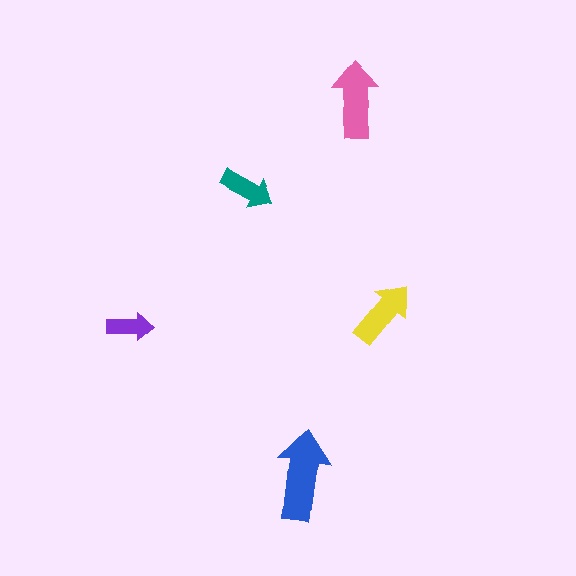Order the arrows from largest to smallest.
the blue one, the pink one, the yellow one, the teal one, the purple one.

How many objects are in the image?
There are 5 objects in the image.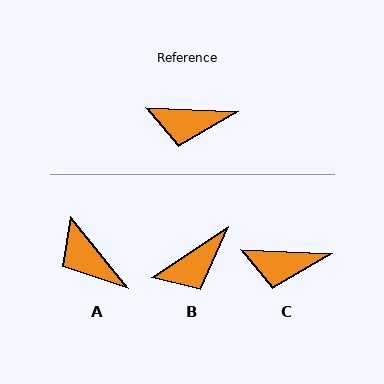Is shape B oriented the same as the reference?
No, it is off by about 36 degrees.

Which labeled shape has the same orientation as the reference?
C.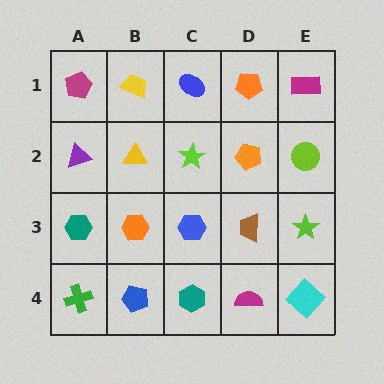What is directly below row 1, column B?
A yellow triangle.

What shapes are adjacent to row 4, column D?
A brown trapezoid (row 3, column D), a teal hexagon (row 4, column C), a cyan diamond (row 4, column E).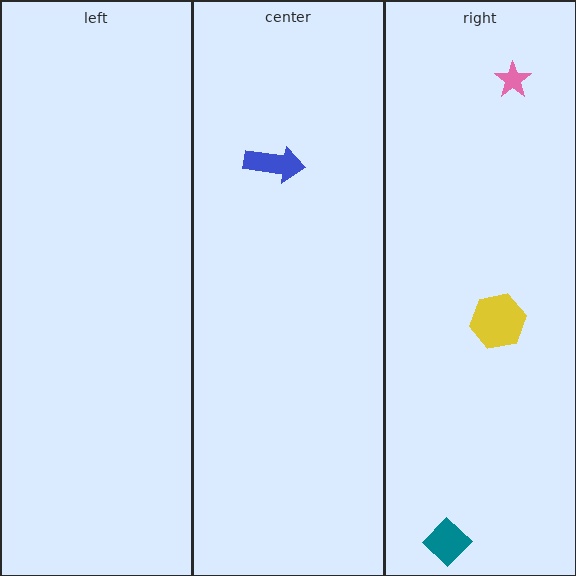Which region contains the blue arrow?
The center region.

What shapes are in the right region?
The pink star, the yellow hexagon, the teal diamond.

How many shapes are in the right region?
3.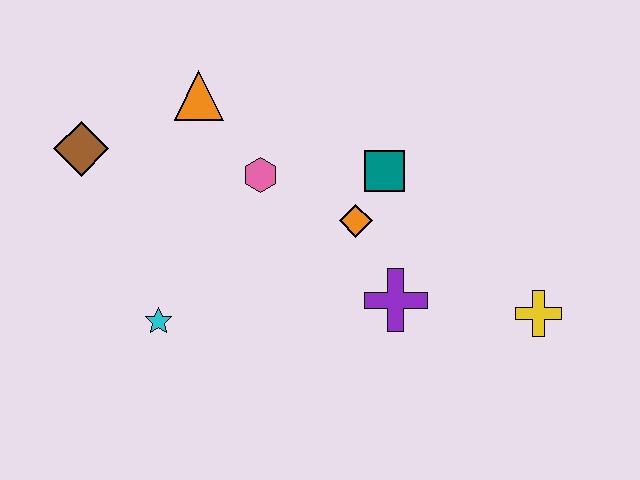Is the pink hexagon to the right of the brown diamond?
Yes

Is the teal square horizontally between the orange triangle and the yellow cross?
Yes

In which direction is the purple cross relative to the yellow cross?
The purple cross is to the left of the yellow cross.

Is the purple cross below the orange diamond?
Yes